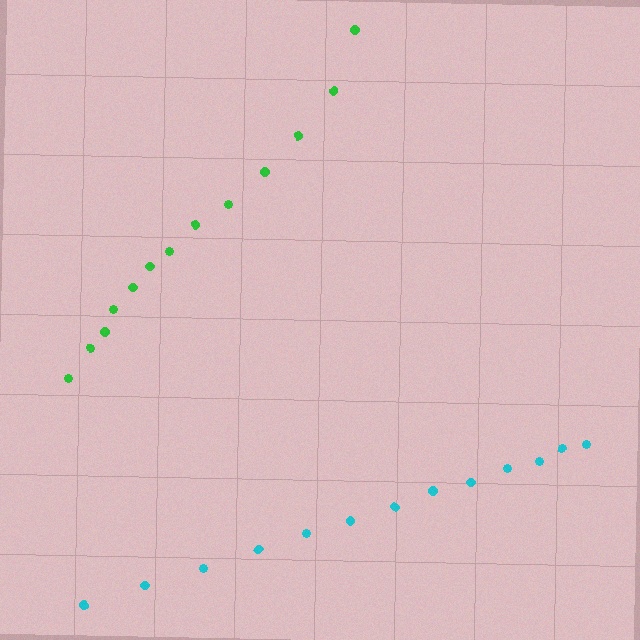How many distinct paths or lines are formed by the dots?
There are 2 distinct paths.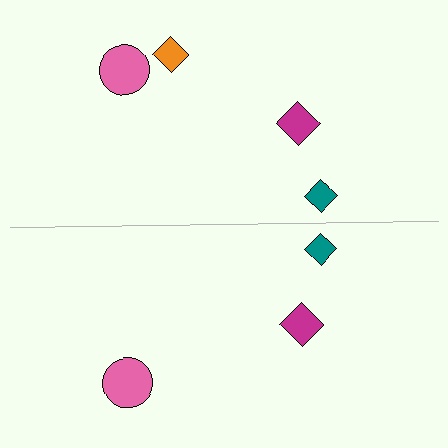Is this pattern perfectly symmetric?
No, the pattern is not perfectly symmetric. A orange diamond is missing from the bottom side.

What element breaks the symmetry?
A orange diamond is missing from the bottom side.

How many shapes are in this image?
There are 7 shapes in this image.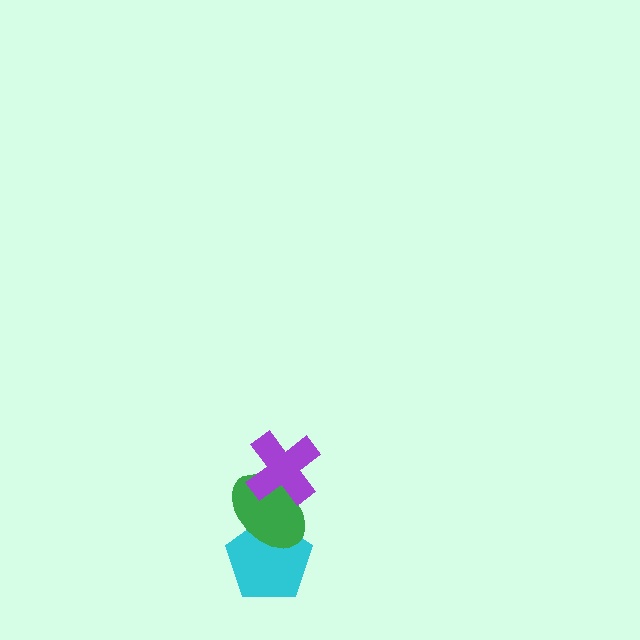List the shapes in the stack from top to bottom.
From top to bottom: the purple cross, the green ellipse, the cyan pentagon.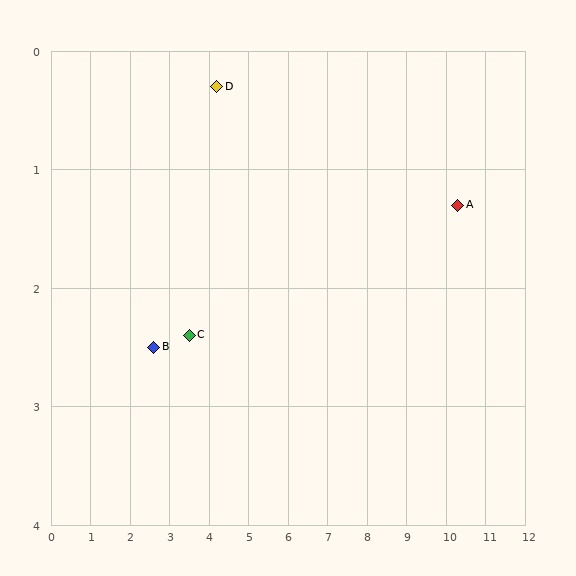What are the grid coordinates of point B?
Point B is at approximately (2.6, 2.5).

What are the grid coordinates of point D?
Point D is at approximately (4.2, 0.3).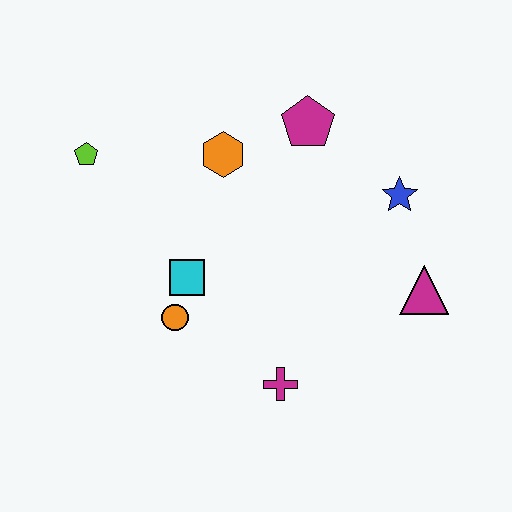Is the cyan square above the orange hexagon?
No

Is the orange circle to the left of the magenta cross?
Yes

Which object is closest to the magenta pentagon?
The orange hexagon is closest to the magenta pentagon.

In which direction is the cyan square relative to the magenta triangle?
The cyan square is to the left of the magenta triangle.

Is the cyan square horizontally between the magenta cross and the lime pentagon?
Yes